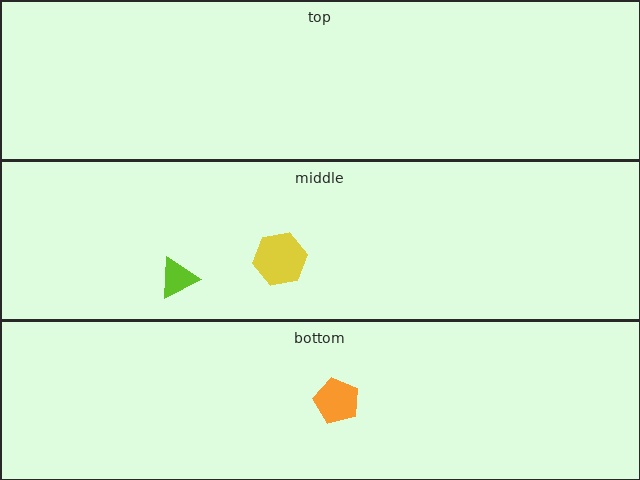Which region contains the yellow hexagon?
The middle region.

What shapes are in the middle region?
The lime triangle, the yellow hexagon.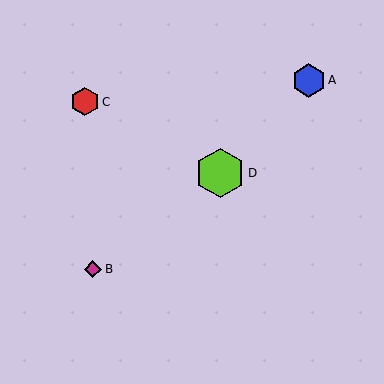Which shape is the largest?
The lime hexagon (labeled D) is the largest.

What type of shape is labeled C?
Shape C is a red hexagon.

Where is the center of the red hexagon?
The center of the red hexagon is at (85, 102).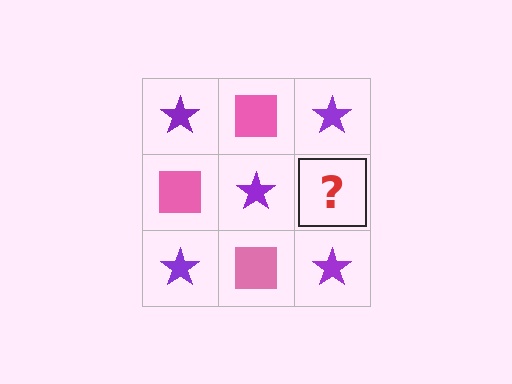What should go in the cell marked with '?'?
The missing cell should contain a pink square.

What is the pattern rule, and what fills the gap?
The rule is that it alternates purple star and pink square in a checkerboard pattern. The gap should be filled with a pink square.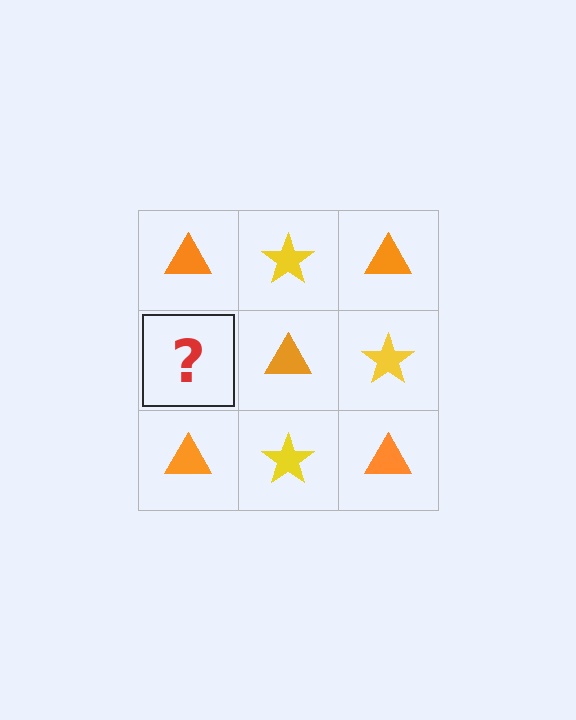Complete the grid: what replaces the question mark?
The question mark should be replaced with a yellow star.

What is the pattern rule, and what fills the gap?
The rule is that it alternates orange triangle and yellow star in a checkerboard pattern. The gap should be filled with a yellow star.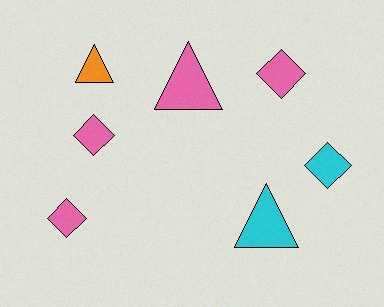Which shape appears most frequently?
Diamond, with 4 objects.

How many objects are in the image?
There are 7 objects.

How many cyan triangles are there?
There is 1 cyan triangle.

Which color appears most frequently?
Pink, with 4 objects.